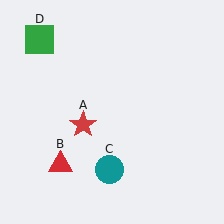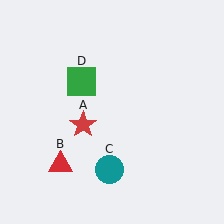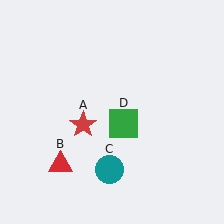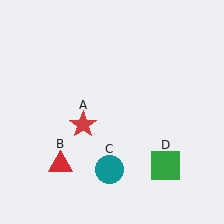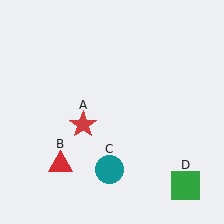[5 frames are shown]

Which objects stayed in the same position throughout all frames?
Red star (object A) and red triangle (object B) and teal circle (object C) remained stationary.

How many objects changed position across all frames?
1 object changed position: green square (object D).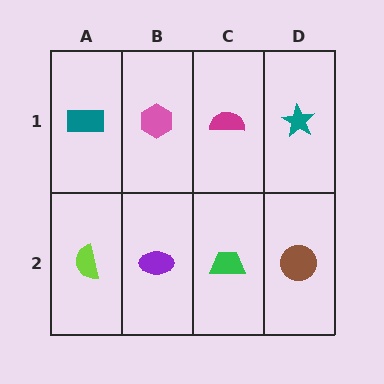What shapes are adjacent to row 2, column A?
A teal rectangle (row 1, column A), a purple ellipse (row 2, column B).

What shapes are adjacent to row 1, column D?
A brown circle (row 2, column D), a magenta semicircle (row 1, column C).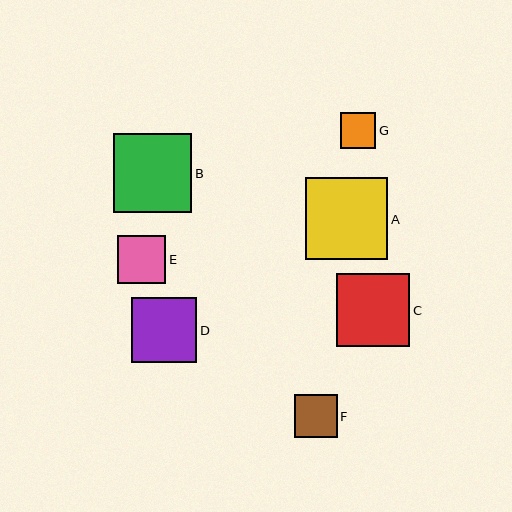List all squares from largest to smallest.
From largest to smallest: A, B, C, D, E, F, G.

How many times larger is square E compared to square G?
Square E is approximately 1.3 times the size of square G.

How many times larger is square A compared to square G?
Square A is approximately 2.3 times the size of square G.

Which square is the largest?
Square A is the largest with a size of approximately 82 pixels.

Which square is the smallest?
Square G is the smallest with a size of approximately 36 pixels.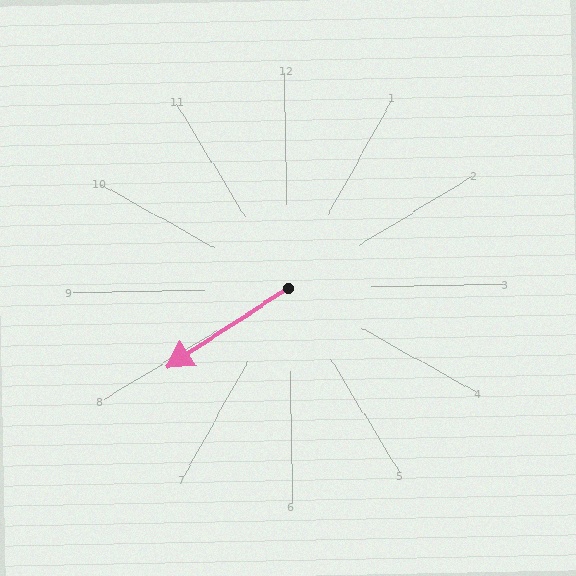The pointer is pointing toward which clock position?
Roughly 8 o'clock.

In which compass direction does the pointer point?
Southwest.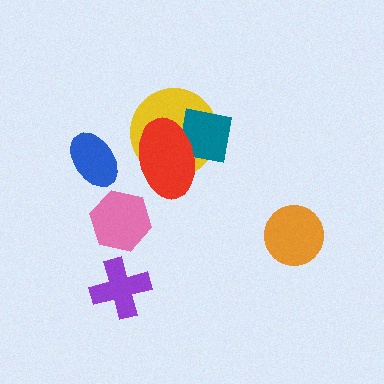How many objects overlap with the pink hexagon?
0 objects overlap with the pink hexagon.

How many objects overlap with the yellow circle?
2 objects overlap with the yellow circle.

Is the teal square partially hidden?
Yes, it is partially covered by another shape.